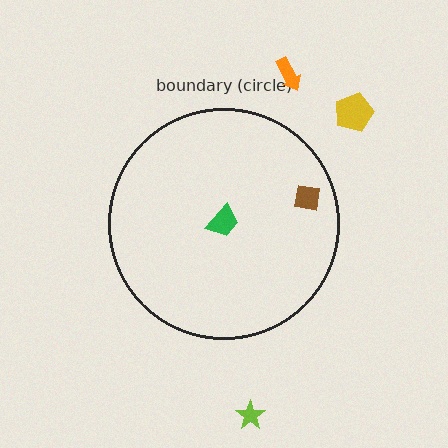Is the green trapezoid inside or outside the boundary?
Inside.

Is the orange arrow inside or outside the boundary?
Outside.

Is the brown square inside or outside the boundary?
Inside.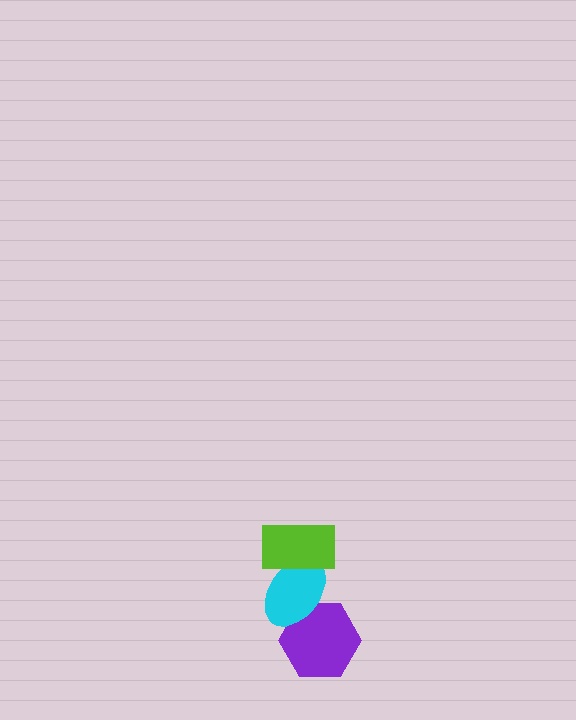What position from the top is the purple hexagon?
The purple hexagon is 3rd from the top.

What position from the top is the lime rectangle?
The lime rectangle is 1st from the top.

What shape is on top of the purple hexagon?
The cyan ellipse is on top of the purple hexagon.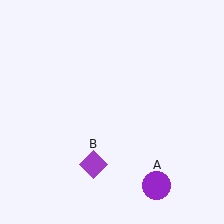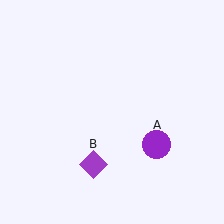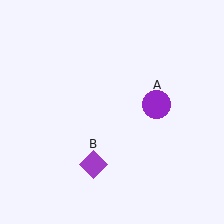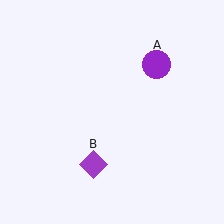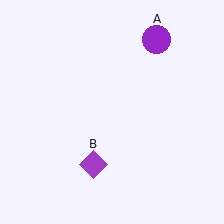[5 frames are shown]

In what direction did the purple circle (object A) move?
The purple circle (object A) moved up.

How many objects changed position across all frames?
1 object changed position: purple circle (object A).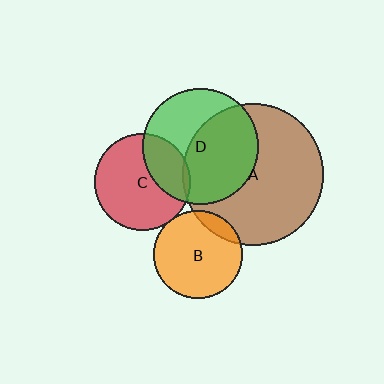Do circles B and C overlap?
Yes.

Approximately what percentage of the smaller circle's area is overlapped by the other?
Approximately 5%.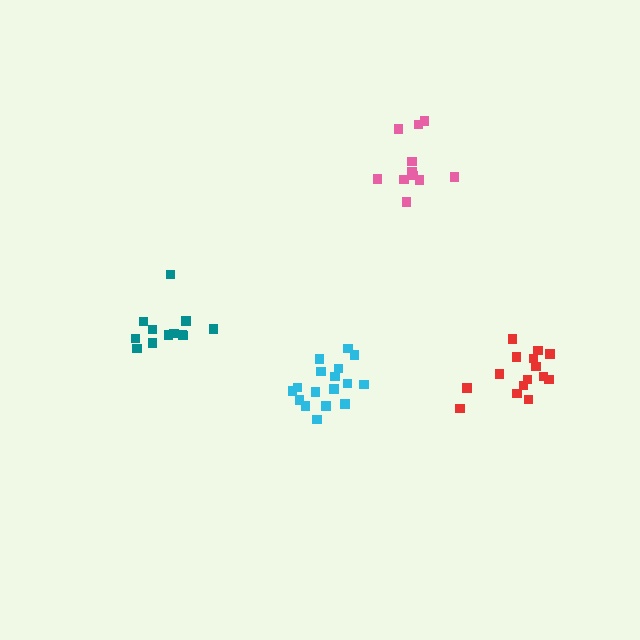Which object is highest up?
The pink cluster is topmost.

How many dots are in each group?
Group 1: 17 dots, Group 2: 12 dots, Group 3: 15 dots, Group 4: 11 dots (55 total).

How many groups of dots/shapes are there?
There are 4 groups.